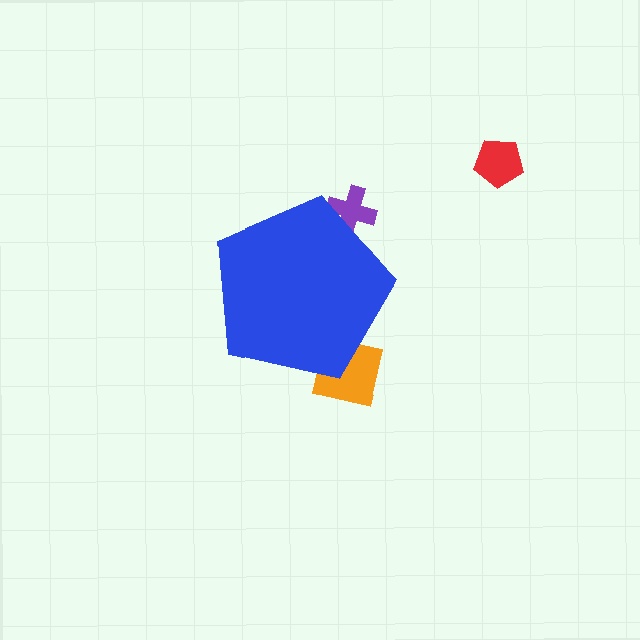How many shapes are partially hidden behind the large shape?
2 shapes are partially hidden.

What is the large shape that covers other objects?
A blue pentagon.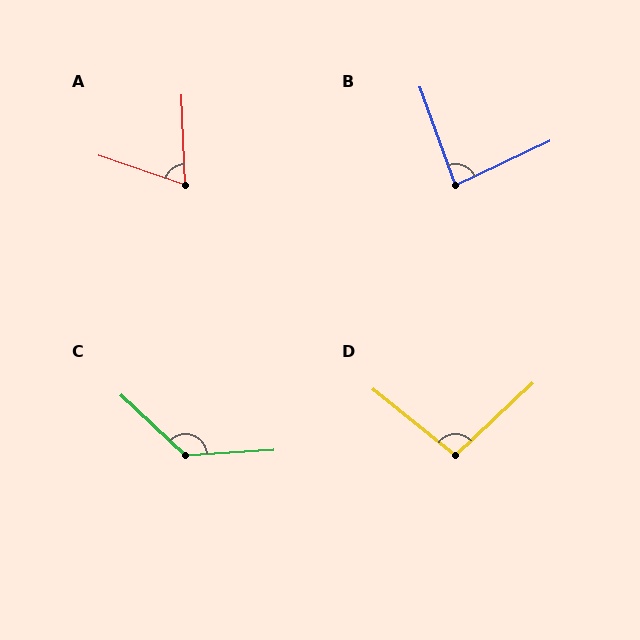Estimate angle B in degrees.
Approximately 85 degrees.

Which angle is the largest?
C, at approximately 133 degrees.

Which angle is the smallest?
A, at approximately 69 degrees.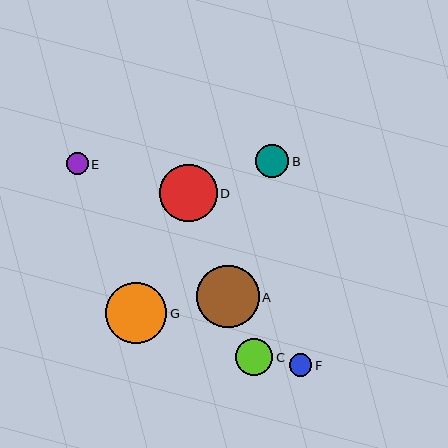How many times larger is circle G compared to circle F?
Circle G is approximately 2.7 times the size of circle F.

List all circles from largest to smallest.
From largest to smallest: A, G, D, C, B, F, E.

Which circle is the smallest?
Circle E is the smallest with a size of approximately 22 pixels.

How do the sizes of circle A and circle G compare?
Circle A and circle G are approximately the same size.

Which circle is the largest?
Circle A is the largest with a size of approximately 62 pixels.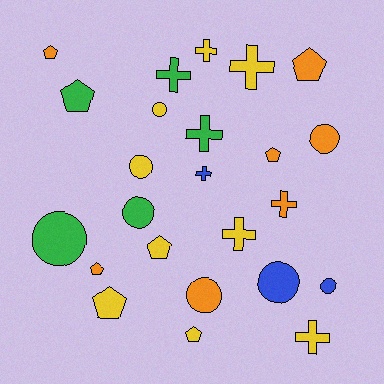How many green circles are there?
There are 2 green circles.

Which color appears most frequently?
Yellow, with 9 objects.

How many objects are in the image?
There are 24 objects.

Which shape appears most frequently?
Cross, with 8 objects.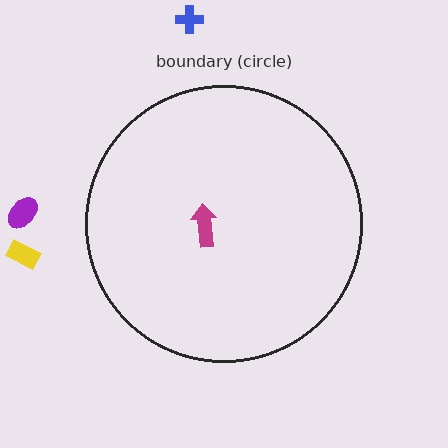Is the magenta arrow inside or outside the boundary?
Inside.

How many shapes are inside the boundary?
1 inside, 3 outside.